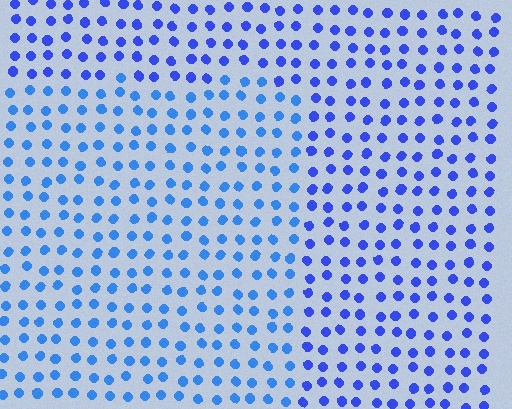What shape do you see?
I see a rectangle.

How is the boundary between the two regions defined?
The boundary is defined purely by a slight shift in hue (about 21 degrees). Spacing, size, and orientation are identical on both sides.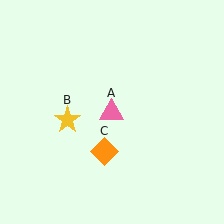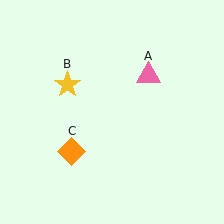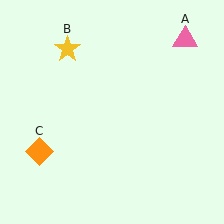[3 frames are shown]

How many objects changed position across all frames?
3 objects changed position: pink triangle (object A), yellow star (object B), orange diamond (object C).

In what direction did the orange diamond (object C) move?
The orange diamond (object C) moved left.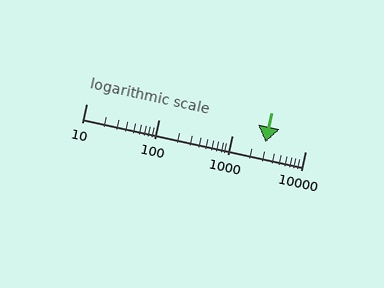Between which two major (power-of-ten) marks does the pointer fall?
The pointer is between 1000 and 10000.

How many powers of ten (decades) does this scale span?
The scale spans 3 decades, from 10 to 10000.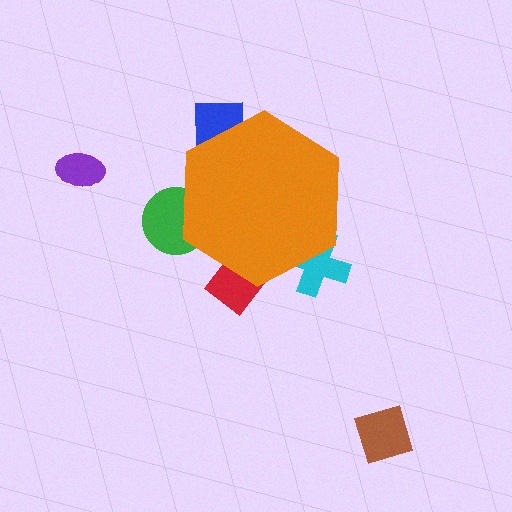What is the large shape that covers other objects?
An orange hexagon.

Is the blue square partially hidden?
Yes, the blue square is partially hidden behind the orange hexagon.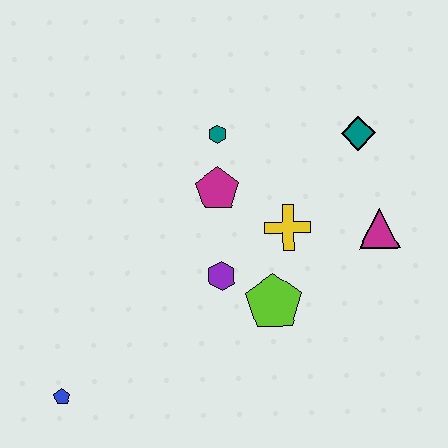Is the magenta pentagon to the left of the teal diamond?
Yes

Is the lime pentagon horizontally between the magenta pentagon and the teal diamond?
Yes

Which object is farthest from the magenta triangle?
The blue pentagon is farthest from the magenta triangle.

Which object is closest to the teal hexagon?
The magenta pentagon is closest to the teal hexagon.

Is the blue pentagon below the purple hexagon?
Yes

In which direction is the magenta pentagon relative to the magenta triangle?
The magenta pentagon is to the left of the magenta triangle.